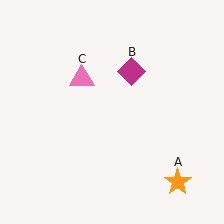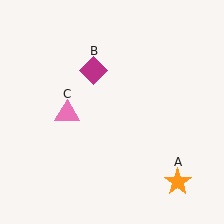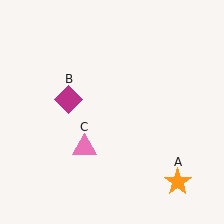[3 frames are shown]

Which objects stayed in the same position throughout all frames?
Orange star (object A) remained stationary.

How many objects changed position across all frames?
2 objects changed position: magenta diamond (object B), pink triangle (object C).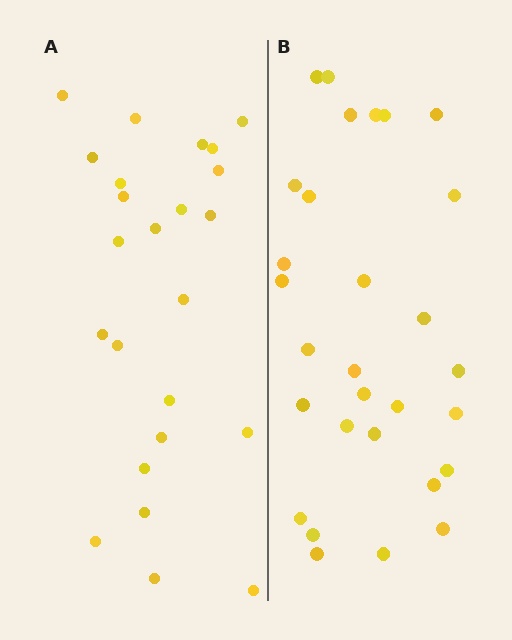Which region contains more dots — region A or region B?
Region B (the right region) has more dots.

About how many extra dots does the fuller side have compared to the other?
Region B has about 5 more dots than region A.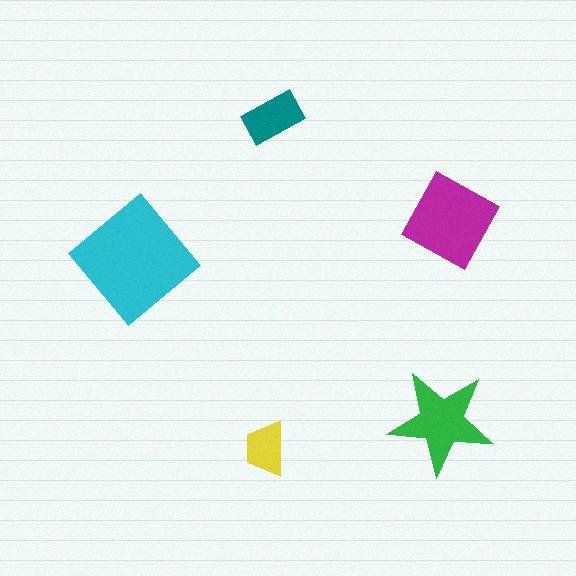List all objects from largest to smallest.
The cyan diamond, the magenta diamond, the green star, the teal rectangle, the yellow trapezoid.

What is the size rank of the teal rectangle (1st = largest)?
4th.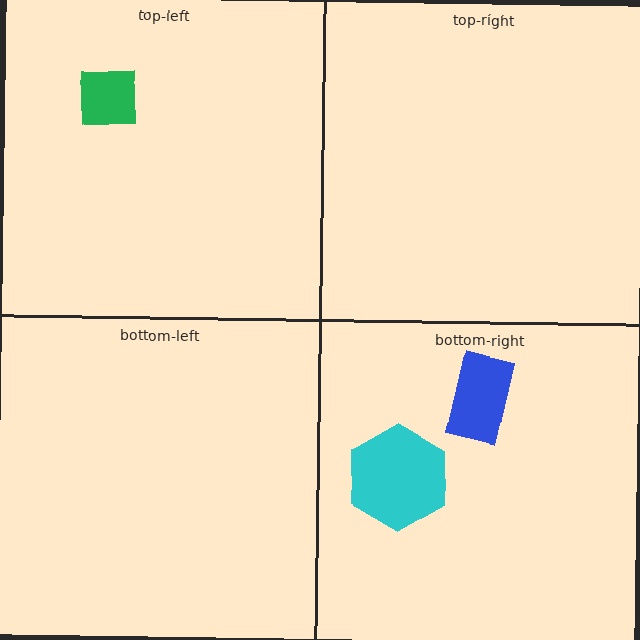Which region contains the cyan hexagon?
The bottom-right region.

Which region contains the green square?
The top-left region.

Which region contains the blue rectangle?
The bottom-right region.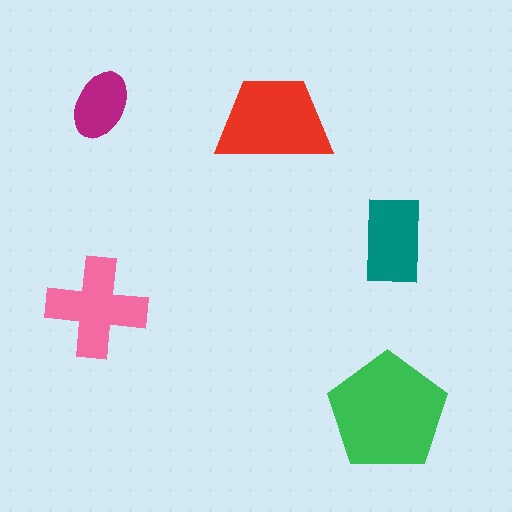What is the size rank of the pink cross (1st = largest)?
3rd.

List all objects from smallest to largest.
The magenta ellipse, the teal rectangle, the pink cross, the red trapezoid, the green pentagon.